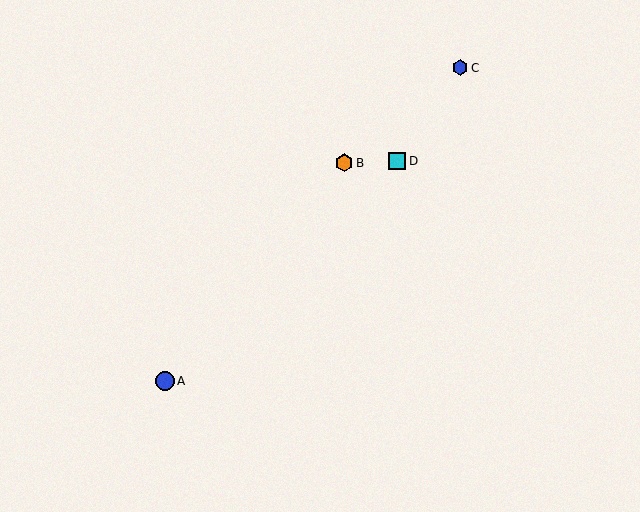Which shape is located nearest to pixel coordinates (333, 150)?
The orange hexagon (labeled B) at (344, 163) is nearest to that location.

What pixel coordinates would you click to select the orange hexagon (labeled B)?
Click at (344, 163) to select the orange hexagon B.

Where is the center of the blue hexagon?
The center of the blue hexagon is at (460, 68).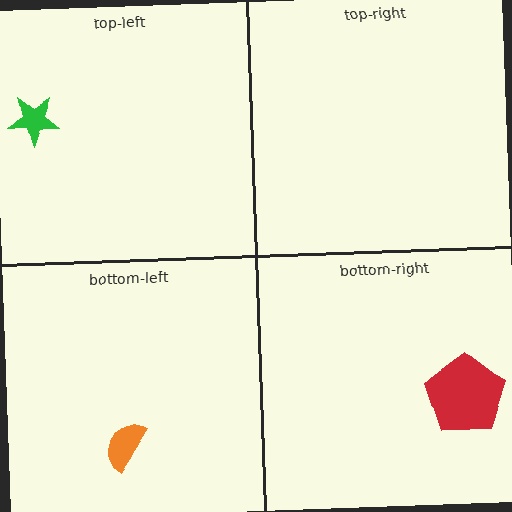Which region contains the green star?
The top-left region.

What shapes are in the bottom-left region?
The orange semicircle.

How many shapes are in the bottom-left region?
1.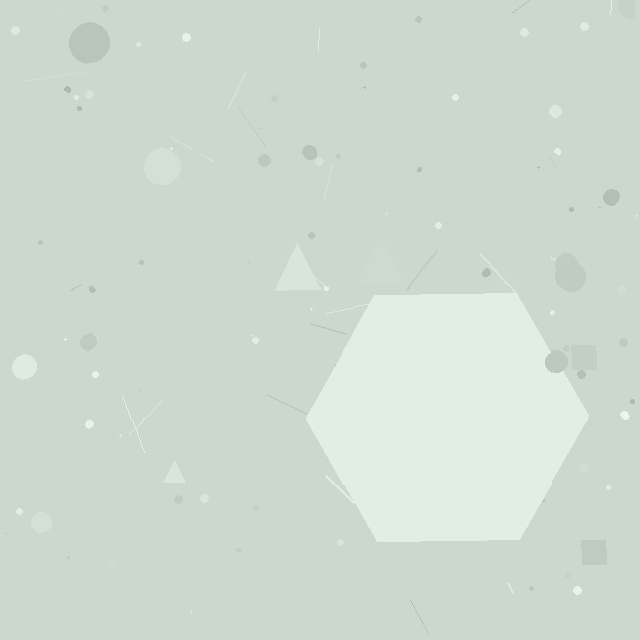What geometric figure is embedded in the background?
A hexagon is embedded in the background.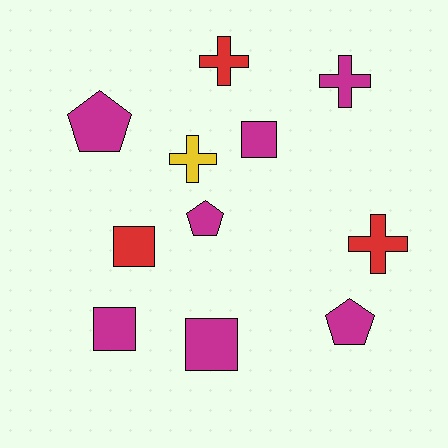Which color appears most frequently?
Magenta, with 7 objects.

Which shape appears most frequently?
Cross, with 4 objects.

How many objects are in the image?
There are 11 objects.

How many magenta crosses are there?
There is 1 magenta cross.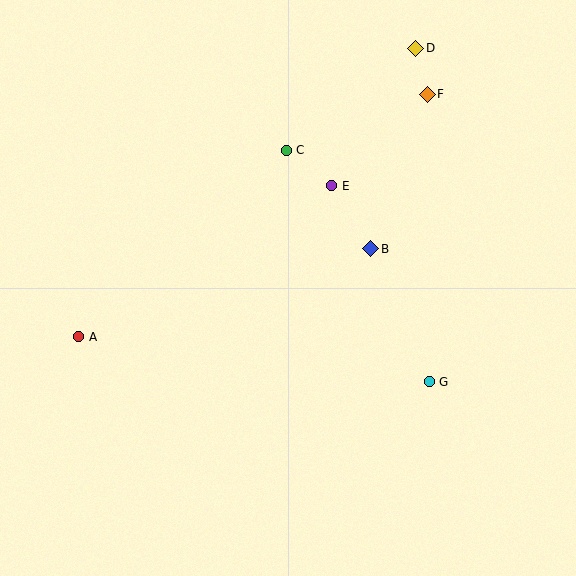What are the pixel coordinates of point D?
Point D is at (416, 48).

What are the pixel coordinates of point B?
Point B is at (371, 249).